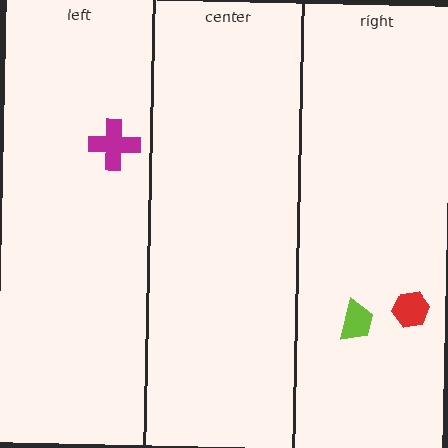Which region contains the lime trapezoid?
The right region.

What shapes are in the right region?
The red hexagon, the lime trapezoid.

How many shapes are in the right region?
2.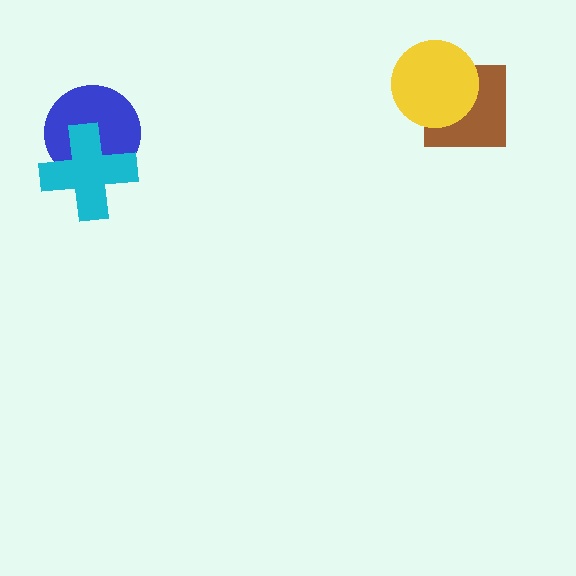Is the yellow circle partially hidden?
No, no other shape covers it.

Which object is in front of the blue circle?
The cyan cross is in front of the blue circle.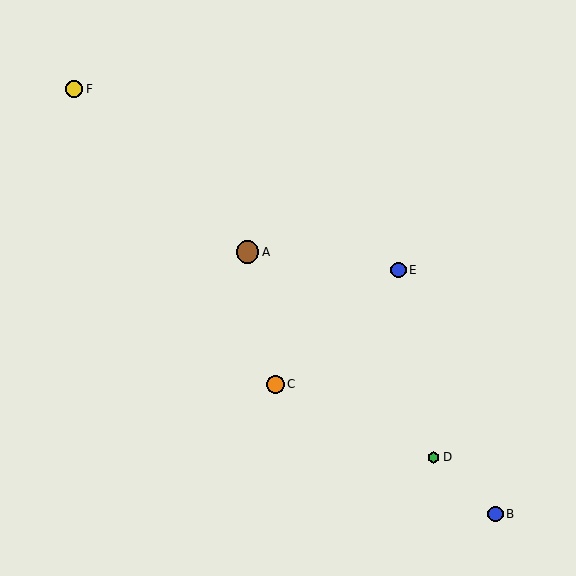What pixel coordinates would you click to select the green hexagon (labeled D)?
Click at (434, 457) to select the green hexagon D.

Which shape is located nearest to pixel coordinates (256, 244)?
The brown circle (labeled A) at (247, 252) is nearest to that location.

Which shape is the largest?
The brown circle (labeled A) is the largest.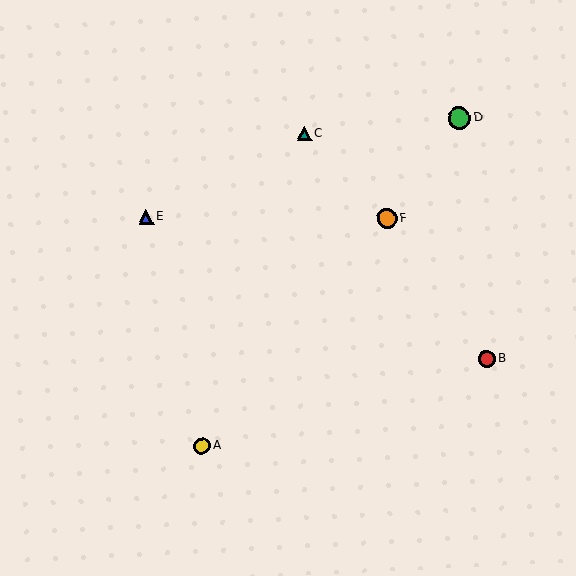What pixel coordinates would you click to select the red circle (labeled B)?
Click at (487, 359) to select the red circle B.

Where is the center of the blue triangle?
The center of the blue triangle is at (146, 217).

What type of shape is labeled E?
Shape E is a blue triangle.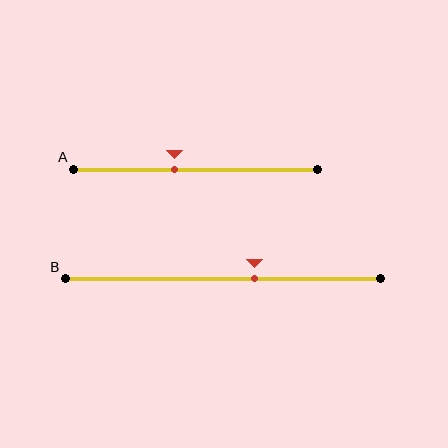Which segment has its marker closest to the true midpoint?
Segment A has its marker closest to the true midpoint.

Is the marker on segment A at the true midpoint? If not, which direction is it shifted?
No, the marker on segment A is shifted to the left by about 8% of the segment length.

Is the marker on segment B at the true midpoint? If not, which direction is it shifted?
No, the marker on segment B is shifted to the right by about 10% of the segment length.